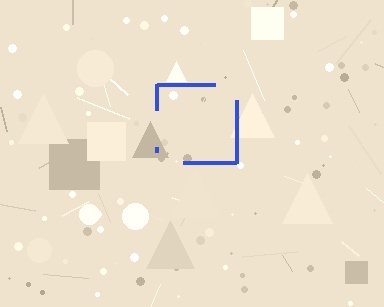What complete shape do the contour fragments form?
The contour fragments form a square.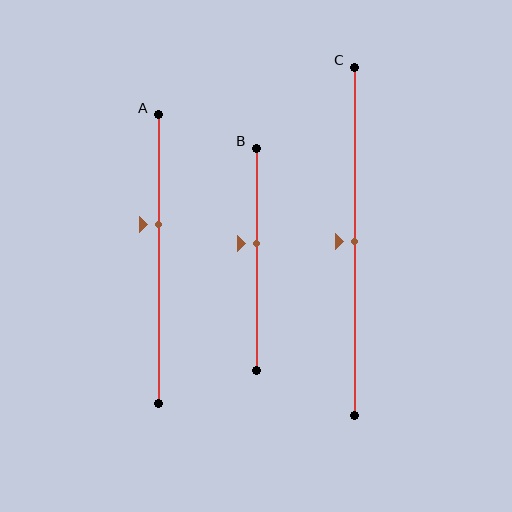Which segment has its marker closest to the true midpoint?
Segment C has its marker closest to the true midpoint.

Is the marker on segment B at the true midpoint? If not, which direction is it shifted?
No, the marker on segment B is shifted upward by about 7% of the segment length.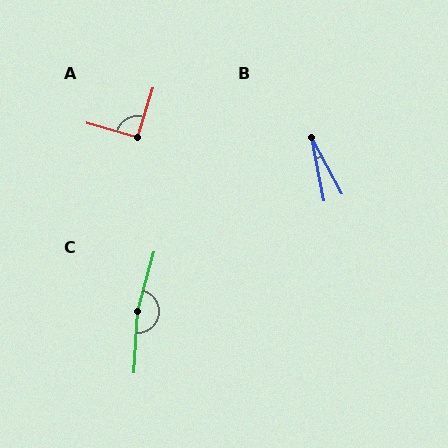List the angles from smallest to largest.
B (17°), A (92°), C (168°).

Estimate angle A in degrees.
Approximately 92 degrees.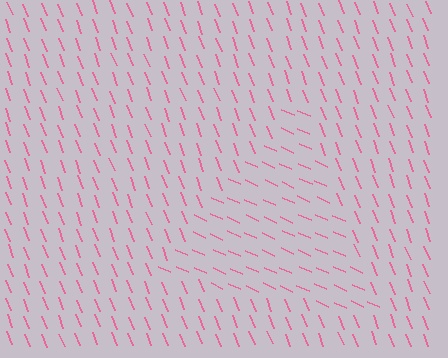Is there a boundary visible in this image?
Yes, there is a texture boundary formed by a change in line orientation.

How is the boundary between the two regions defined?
The boundary is defined purely by a change in line orientation (approximately 45 degrees difference). All lines are the same color and thickness.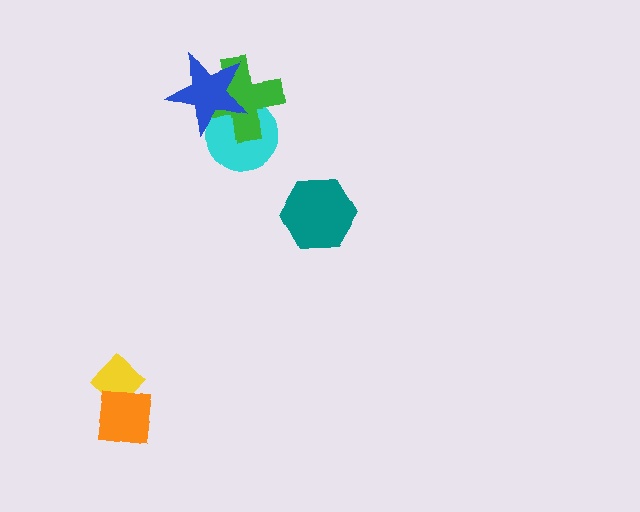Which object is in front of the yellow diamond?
The orange square is in front of the yellow diamond.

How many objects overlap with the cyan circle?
2 objects overlap with the cyan circle.